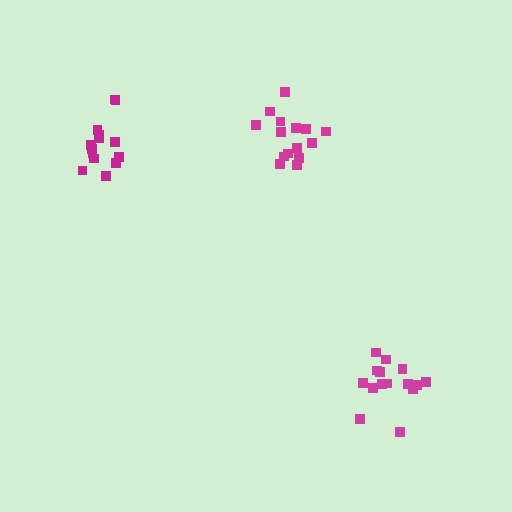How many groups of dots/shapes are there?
There are 3 groups.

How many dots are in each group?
Group 1: 15 dots, Group 2: 14 dots, Group 3: 15 dots (44 total).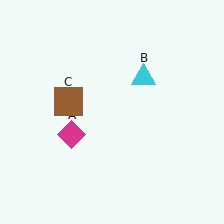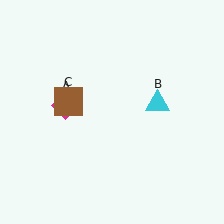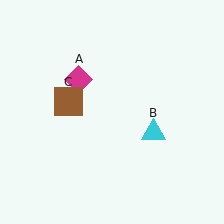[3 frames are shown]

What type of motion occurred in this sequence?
The magenta diamond (object A), cyan triangle (object B) rotated clockwise around the center of the scene.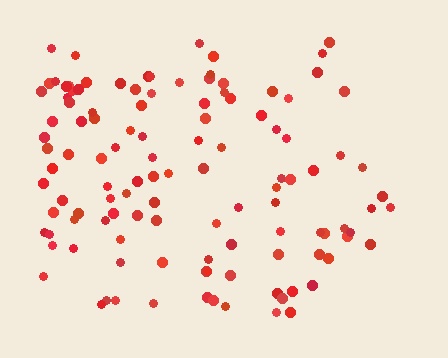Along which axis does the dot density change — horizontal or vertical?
Horizontal.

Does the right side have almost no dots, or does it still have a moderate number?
Still a moderate number, just noticeably fewer than the left.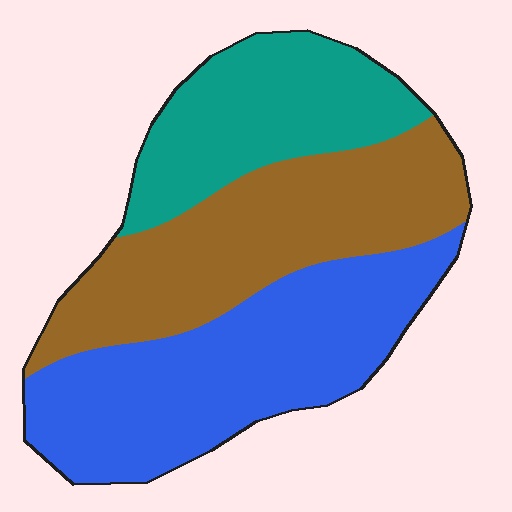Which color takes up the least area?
Teal, at roughly 25%.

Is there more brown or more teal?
Brown.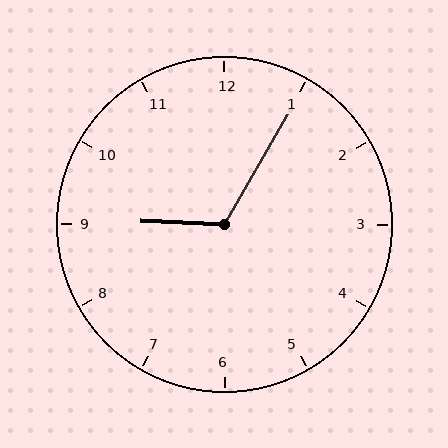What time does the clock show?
9:05.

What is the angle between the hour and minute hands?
Approximately 118 degrees.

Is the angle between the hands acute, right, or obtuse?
It is obtuse.